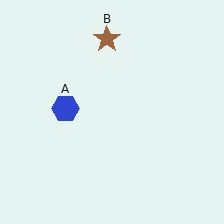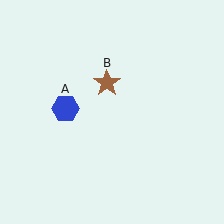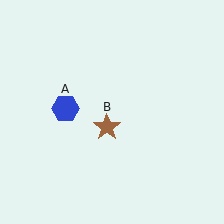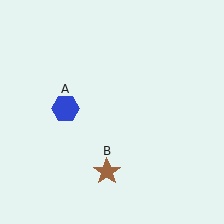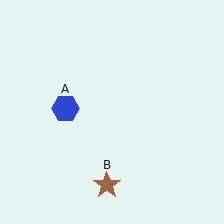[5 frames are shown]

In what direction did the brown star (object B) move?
The brown star (object B) moved down.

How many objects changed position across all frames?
1 object changed position: brown star (object B).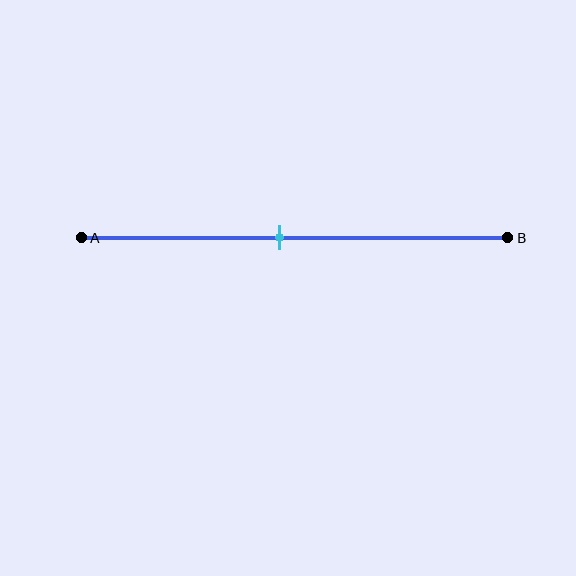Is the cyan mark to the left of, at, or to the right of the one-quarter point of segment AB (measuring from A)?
The cyan mark is to the right of the one-quarter point of segment AB.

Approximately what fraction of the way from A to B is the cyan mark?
The cyan mark is approximately 45% of the way from A to B.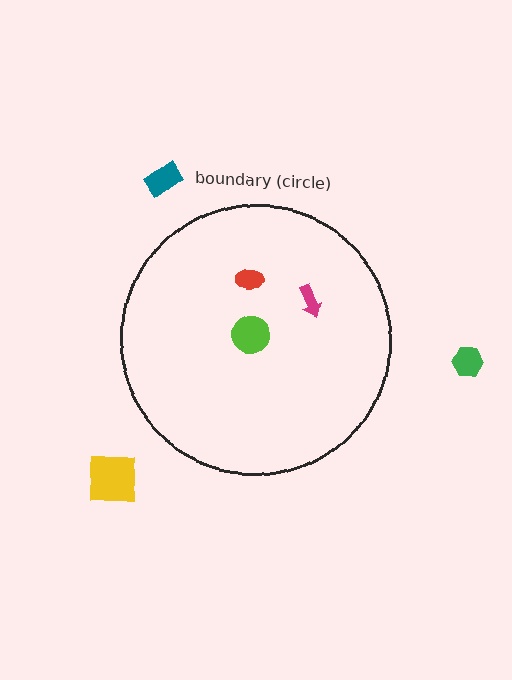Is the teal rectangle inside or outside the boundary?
Outside.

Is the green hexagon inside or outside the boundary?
Outside.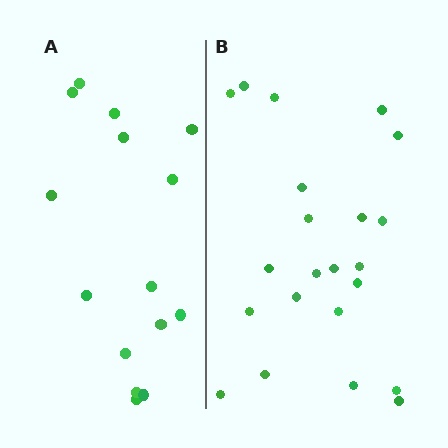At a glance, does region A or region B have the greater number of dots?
Region B (the right region) has more dots.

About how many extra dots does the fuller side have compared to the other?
Region B has roughly 8 or so more dots than region A.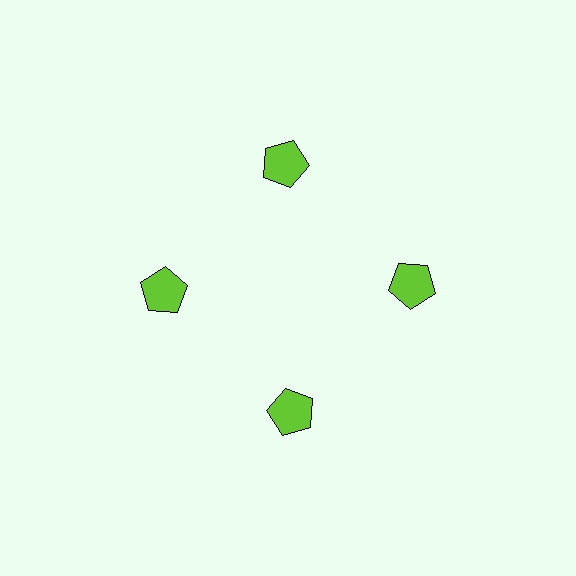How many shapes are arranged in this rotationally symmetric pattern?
There are 4 shapes, arranged in 4 groups of 1.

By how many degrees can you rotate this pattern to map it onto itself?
The pattern maps onto itself every 90 degrees of rotation.